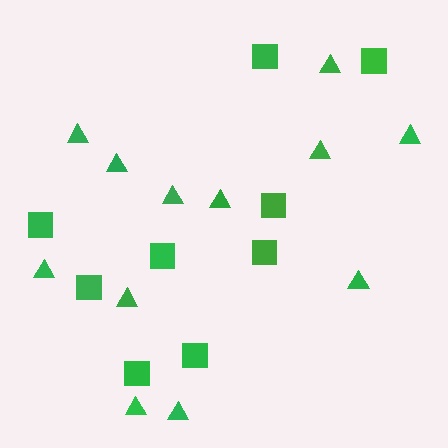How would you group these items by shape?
There are 2 groups: one group of triangles (12) and one group of squares (9).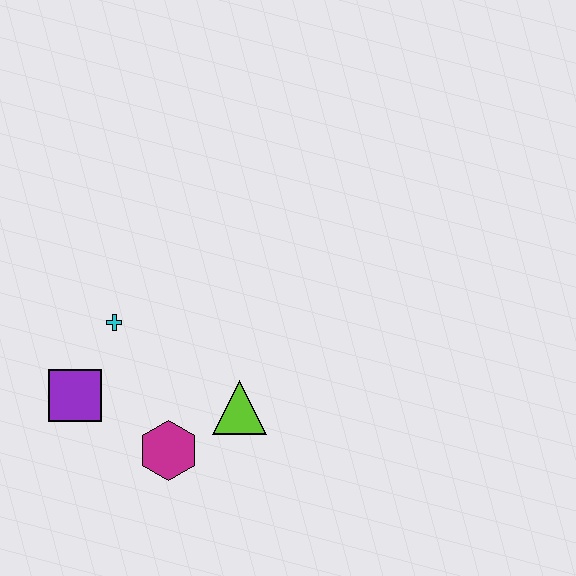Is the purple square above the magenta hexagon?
Yes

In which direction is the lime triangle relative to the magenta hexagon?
The lime triangle is to the right of the magenta hexagon.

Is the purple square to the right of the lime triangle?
No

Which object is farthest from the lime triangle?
The purple square is farthest from the lime triangle.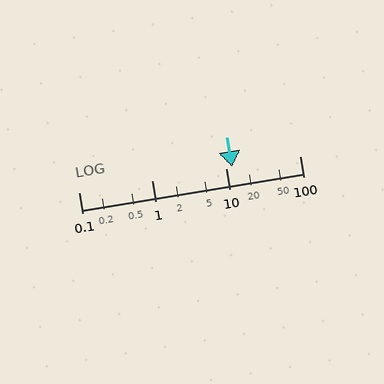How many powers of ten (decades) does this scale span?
The scale spans 3 decades, from 0.1 to 100.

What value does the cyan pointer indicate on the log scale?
The pointer indicates approximately 12.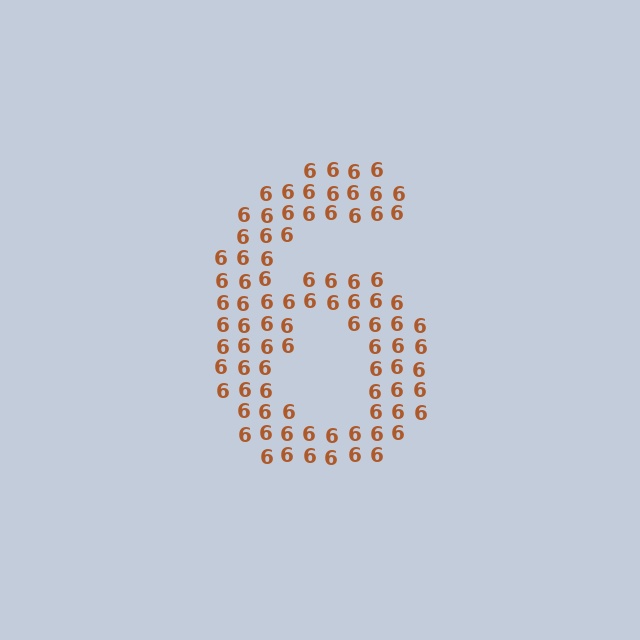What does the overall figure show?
The overall figure shows the digit 6.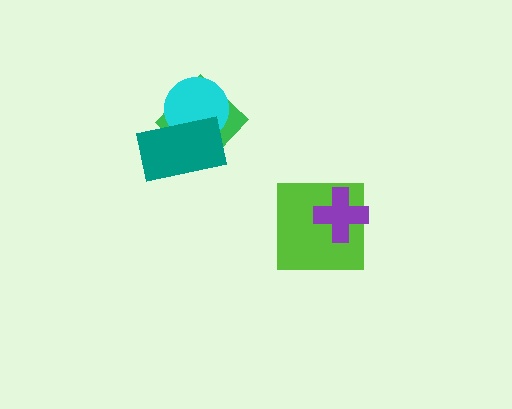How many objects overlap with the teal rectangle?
2 objects overlap with the teal rectangle.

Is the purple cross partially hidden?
No, no other shape covers it.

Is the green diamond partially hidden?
Yes, it is partially covered by another shape.